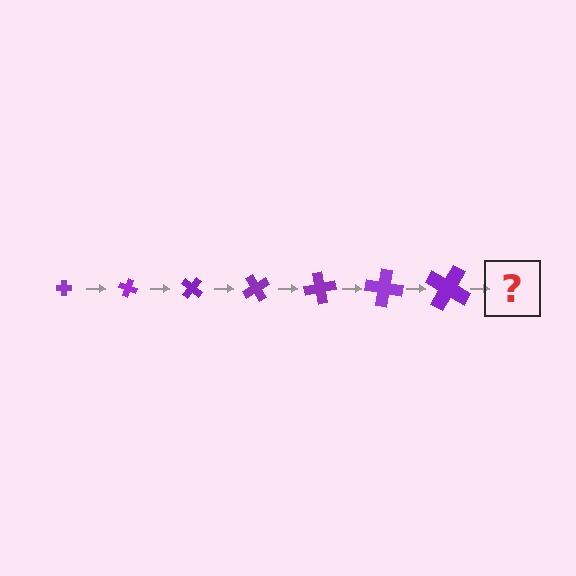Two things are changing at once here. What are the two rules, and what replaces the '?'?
The two rules are that the cross grows larger each step and it rotates 20 degrees each step. The '?' should be a cross, larger than the previous one and rotated 140 degrees from the start.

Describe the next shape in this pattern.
It should be a cross, larger than the previous one and rotated 140 degrees from the start.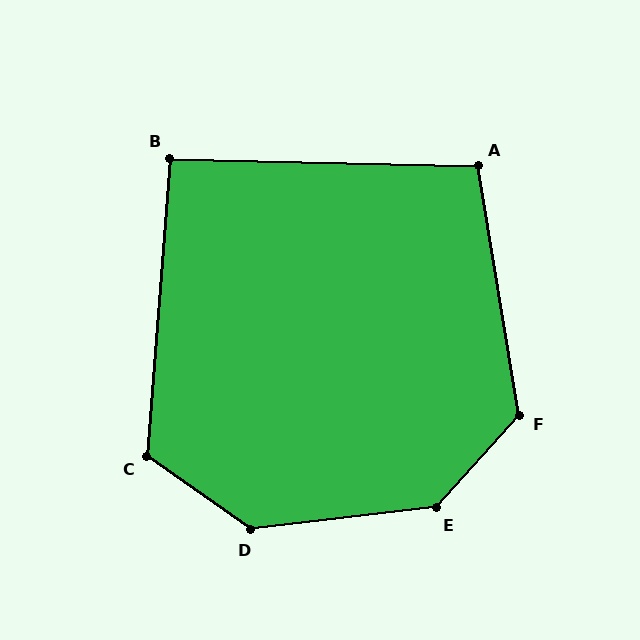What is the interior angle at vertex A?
Approximately 101 degrees (obtuse).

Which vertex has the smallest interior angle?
B, at approximately 93 degrees.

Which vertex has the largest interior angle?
E, at approximately 139 degrees.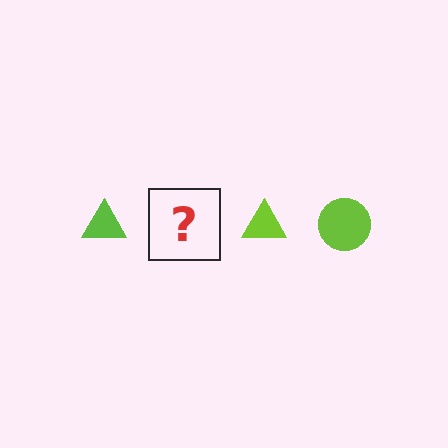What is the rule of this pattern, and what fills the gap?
The rule is that the pattern cycles through triangle, circle shapes in lime. The gap should be filled with a lime circle.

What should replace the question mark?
The question mark should be replaced with a lime circle.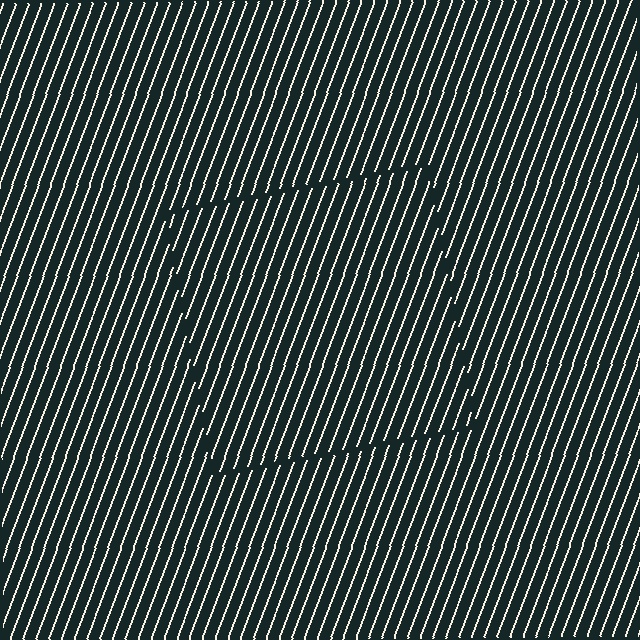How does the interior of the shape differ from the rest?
The interior of the shape contains the same grating, shifted by half a period — the contour is defined by the phase discontinuity where line-ends from the inner and outer gratings abut.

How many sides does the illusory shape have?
4 sides — the line-ends trace a square.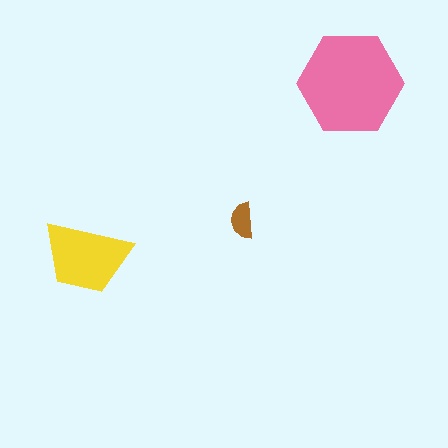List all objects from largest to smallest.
The pink hexagon, the yellow trapezoid, the brown semicircle.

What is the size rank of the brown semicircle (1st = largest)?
3rd.